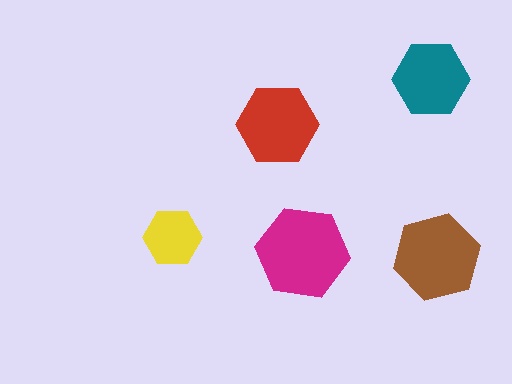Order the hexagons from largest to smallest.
the magenta one, the brown one, the red one, the teal one, the yellow one.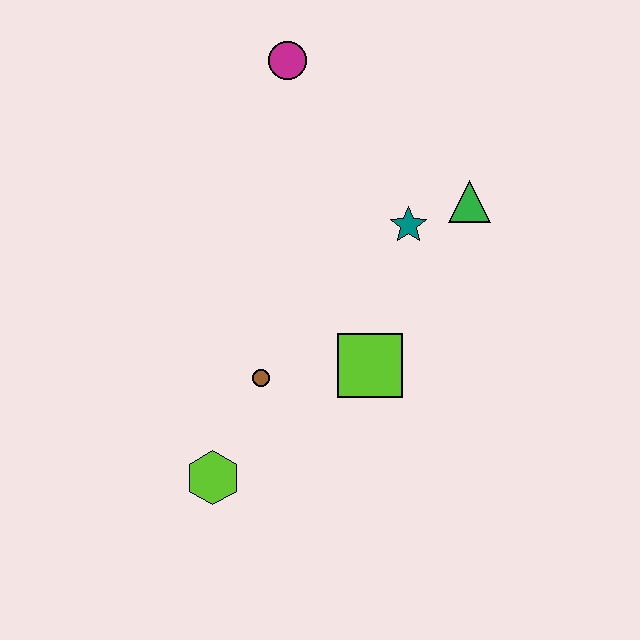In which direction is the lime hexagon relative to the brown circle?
The lime hexagon is below the brown circle.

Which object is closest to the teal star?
The green triangle is closest to the teal star.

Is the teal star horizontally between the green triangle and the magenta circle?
Yes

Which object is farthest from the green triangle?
The lime hexagon is farthest from the green triangle.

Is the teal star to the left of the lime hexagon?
No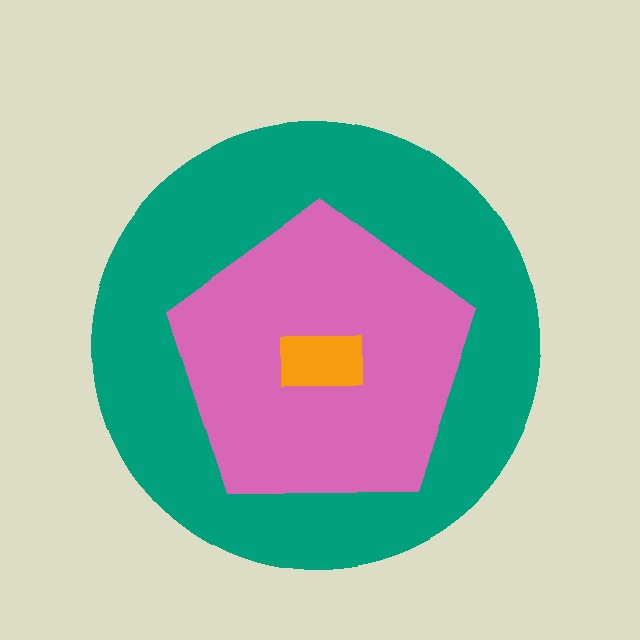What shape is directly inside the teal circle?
The pink pentagon.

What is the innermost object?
The orange rectangle.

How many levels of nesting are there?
3.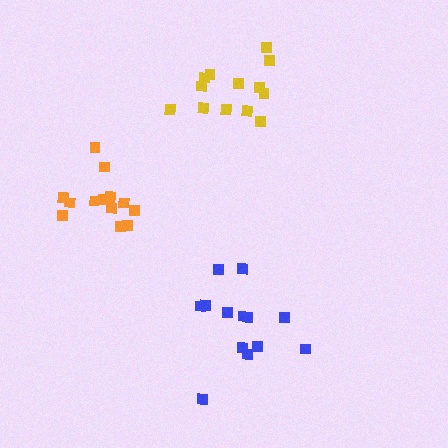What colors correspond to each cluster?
The clusters are colored: orange, blue, yellow.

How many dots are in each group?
Group 1: 13 dots, Group 2: 13 dots, Group 3: 13 dots (39 total).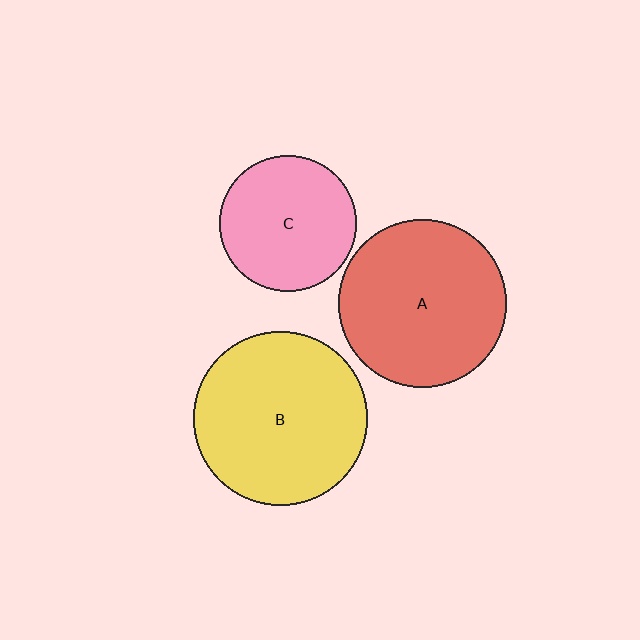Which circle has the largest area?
Circle B (yellow).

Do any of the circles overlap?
No, none of the circles overlap.